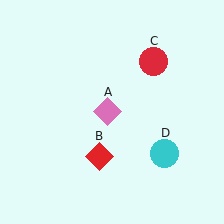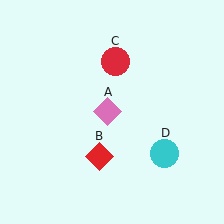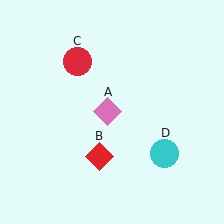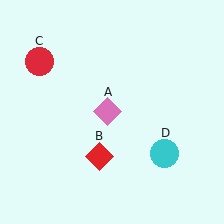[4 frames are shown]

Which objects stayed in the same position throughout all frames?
Pink diamond (object A) and red diamond (object B) and cyan circle (object D) remained stationary.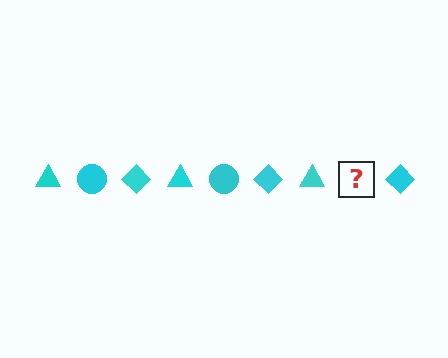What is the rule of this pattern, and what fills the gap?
The rule is that the pattern cycles through triangle, circle, diamond shapes in cyan. The gap should be filled with a cyan circle.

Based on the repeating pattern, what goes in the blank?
The blank should be a cyan circle.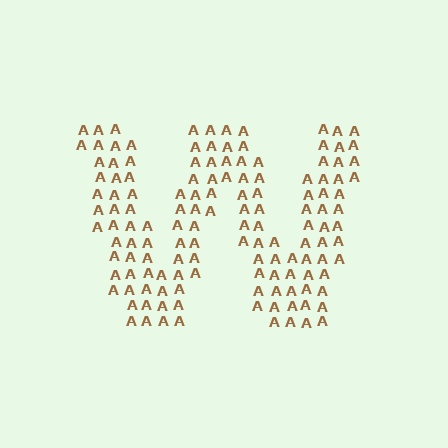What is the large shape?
The large shape is the letter W.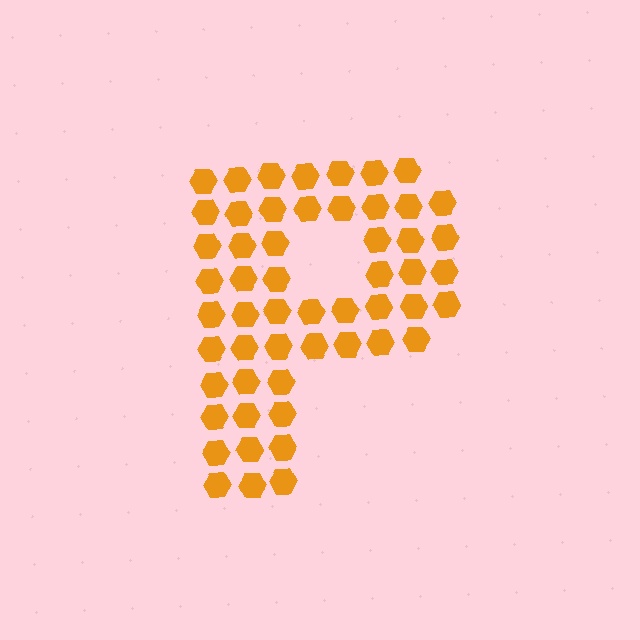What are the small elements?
The small elements are hexagons.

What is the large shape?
The large shape is the letter P.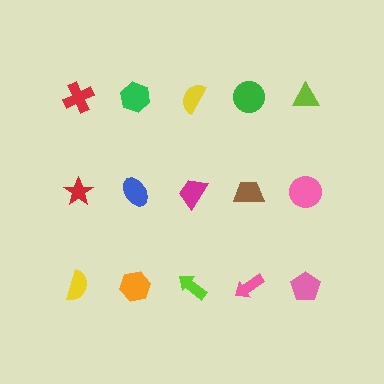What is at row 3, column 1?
A yellow semicircle.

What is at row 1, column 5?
A lime triangle.